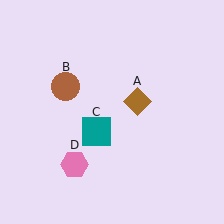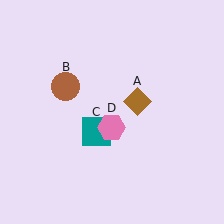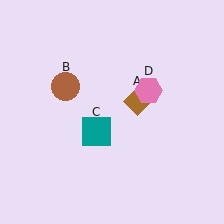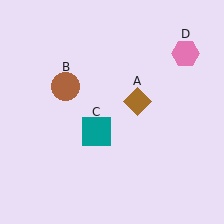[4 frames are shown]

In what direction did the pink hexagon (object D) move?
The pink hexagon (object D) moved up and to the right.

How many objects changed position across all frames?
1 object changed position: pink hexagon (object D).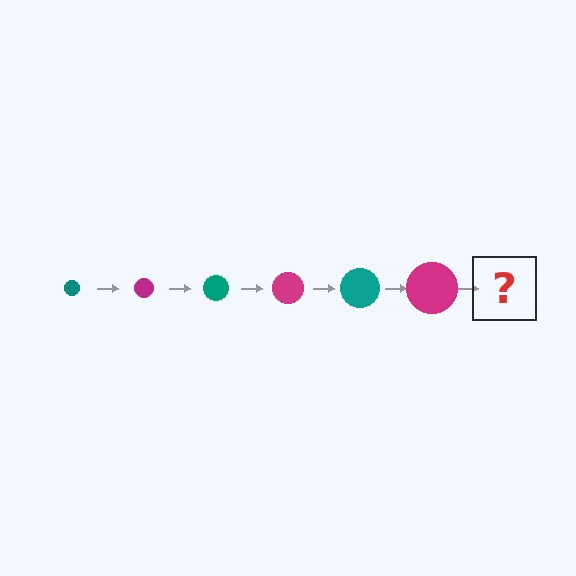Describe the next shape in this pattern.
It should be a teal circle, larger than the previous one.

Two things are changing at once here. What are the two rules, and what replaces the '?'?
The two rules are that the circle grows larger each step and the color cycles through teal and magenta. The '?' should be a teal circle, larger than the previous one.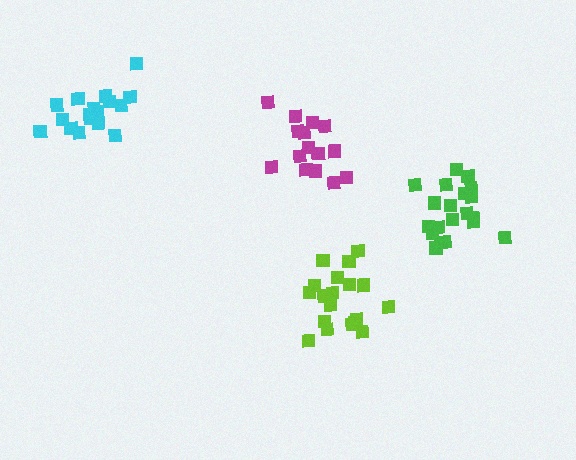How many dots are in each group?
Group 1: 15 dots, Group 2: 21 dots, Group 3: 17 dots, Group 4: 19 dots (72 total).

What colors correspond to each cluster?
The clusters are colored: magenta, green, cyan, lime.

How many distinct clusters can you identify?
There are 4 distinct clusters.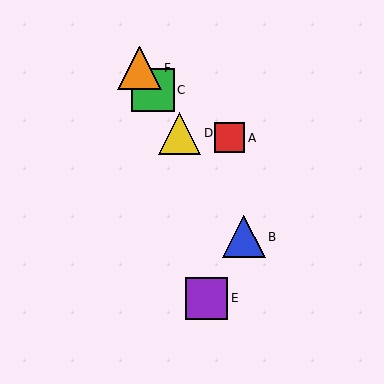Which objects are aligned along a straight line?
Objects B, C, D, F are aligned along a straight line.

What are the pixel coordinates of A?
Object A is at (230, 138).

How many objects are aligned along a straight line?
4 objects (B, C, D, F) are aligned along a straight line.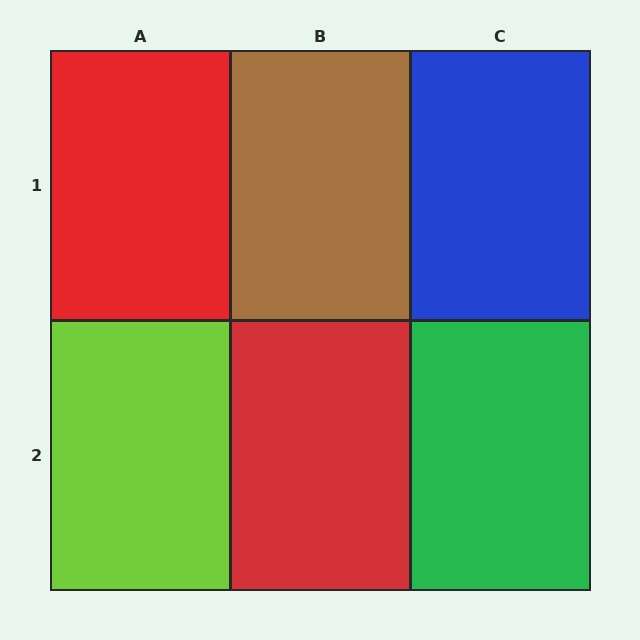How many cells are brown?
1 cell is brown.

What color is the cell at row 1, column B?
Brown.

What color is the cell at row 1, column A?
Red.